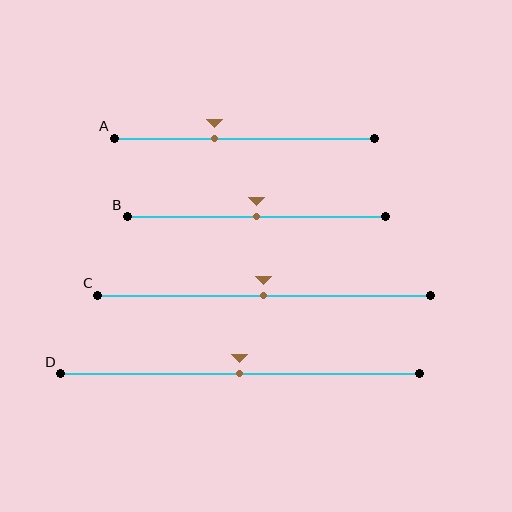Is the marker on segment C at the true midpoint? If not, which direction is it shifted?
Yes, the marker on segment C is at the true midpoint.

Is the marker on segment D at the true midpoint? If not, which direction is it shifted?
Yes, the marker on segment D is at the true midpoint.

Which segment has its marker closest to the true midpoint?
Segment B has its marker closest to the true midpoint.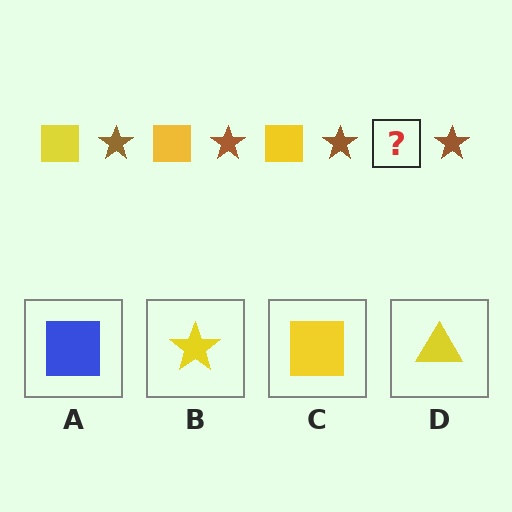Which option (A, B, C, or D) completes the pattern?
C.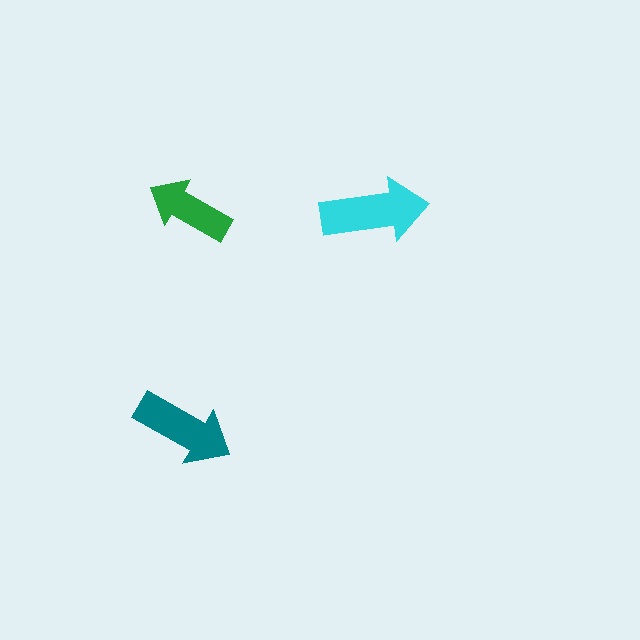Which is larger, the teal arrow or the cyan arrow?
The cyan one.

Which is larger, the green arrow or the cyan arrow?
The cyan one.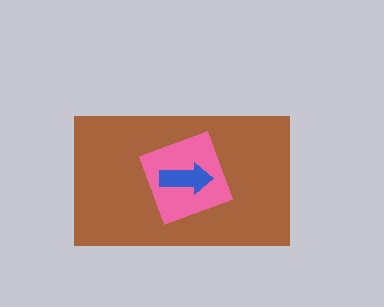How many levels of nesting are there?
3.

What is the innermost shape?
The blue arrow.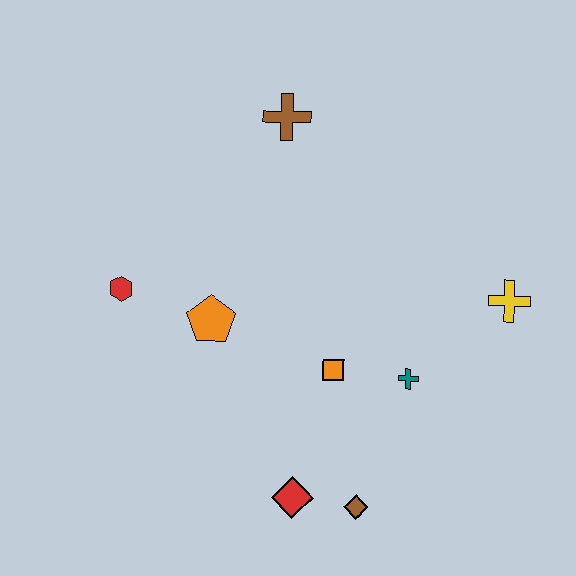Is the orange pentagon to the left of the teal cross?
Yes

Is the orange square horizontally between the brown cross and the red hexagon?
No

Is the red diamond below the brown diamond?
No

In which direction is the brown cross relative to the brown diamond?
The brown cross is above the brown diamond.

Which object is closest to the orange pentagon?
The red hexagon is closest to the orange pentagon.